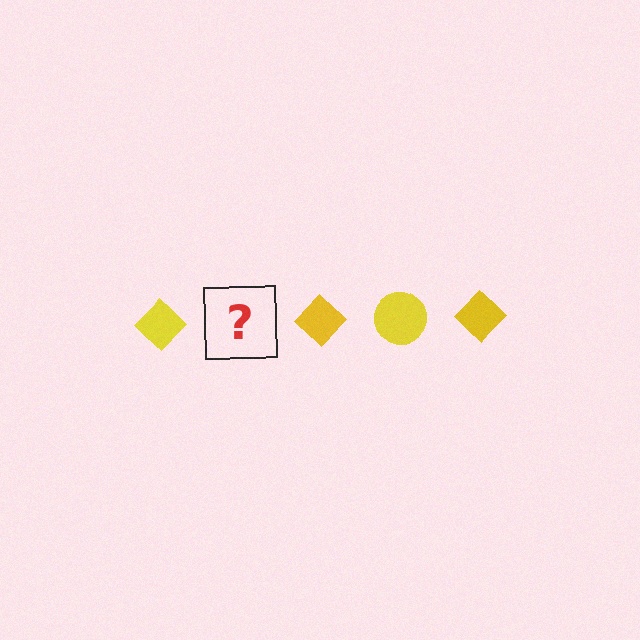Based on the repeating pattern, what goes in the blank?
The blank should be a yellow circle.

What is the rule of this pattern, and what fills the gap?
The rule is that the pattern cycles through diamond, circle shapes in yellow. The gap should be filled with a yellow circle.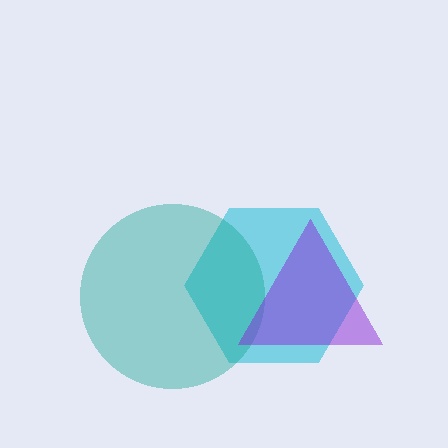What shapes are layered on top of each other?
The layered shapes are: a cyan hexagon, a teal circle, a purple triangle.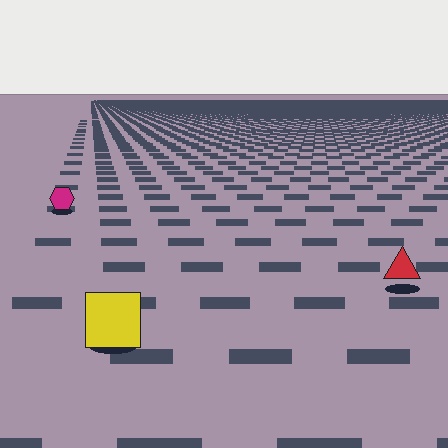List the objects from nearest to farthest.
From nearest to farthest: the yellow square, the red triangle, the magenta hexagon.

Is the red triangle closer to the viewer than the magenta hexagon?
Yes. The red triangle is closer — you can tell from the texture gradient: the ground texture is coarser near it.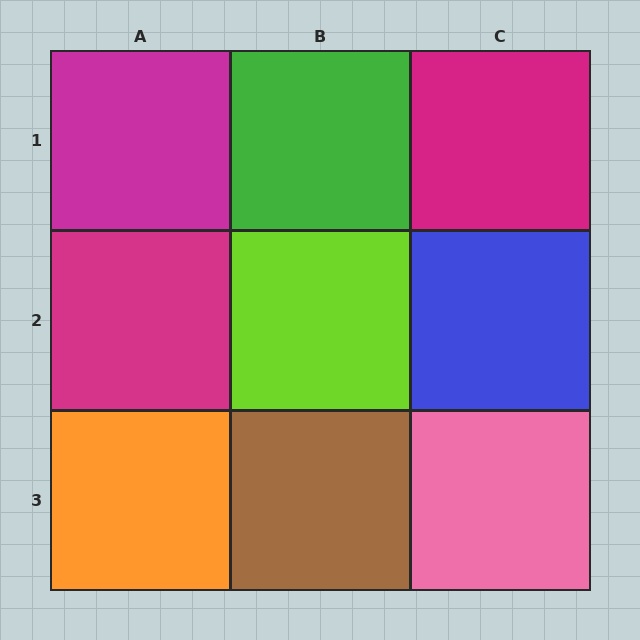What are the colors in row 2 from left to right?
Magenta, lime, blue.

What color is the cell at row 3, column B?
Brown.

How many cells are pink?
1 cell is pink.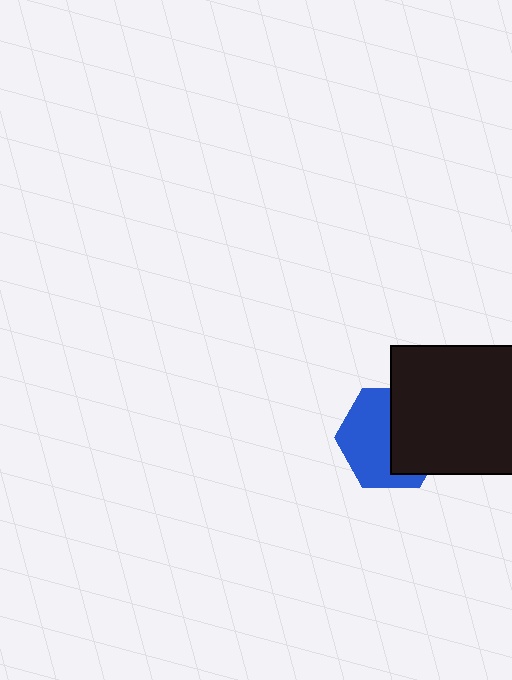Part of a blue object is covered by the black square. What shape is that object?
It is a hexagon.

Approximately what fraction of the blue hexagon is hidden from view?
Roughly 47% of the blue hexagon is hidden behind the black square.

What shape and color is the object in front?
The object in front is a black square.